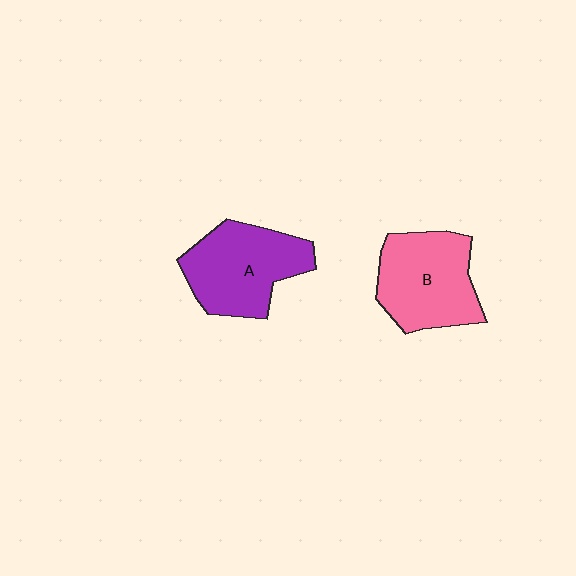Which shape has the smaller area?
Shape B (pink).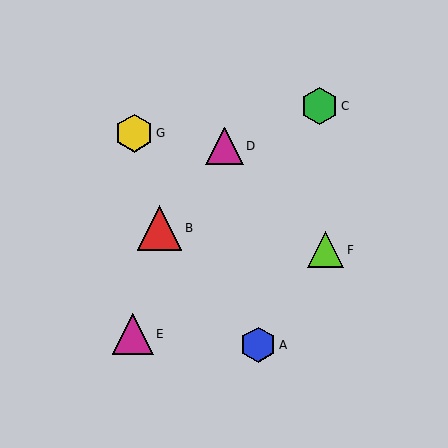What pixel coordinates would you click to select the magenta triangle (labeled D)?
Click at (224, 146) to select the magenta triangle D.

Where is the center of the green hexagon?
The center of the green hexagon is at (320, 106).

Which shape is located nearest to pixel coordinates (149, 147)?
The yellow hexagon (labeled G) at (134, 133) is nearest to that location.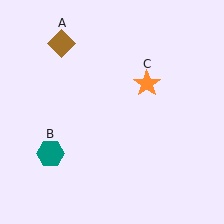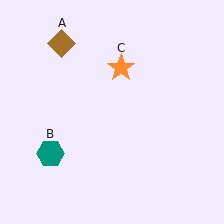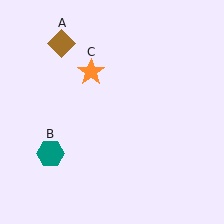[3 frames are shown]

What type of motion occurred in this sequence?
The orange star (object C) rotated counterclockwise around the center of the scene.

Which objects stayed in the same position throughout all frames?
Brown diamond (object A) and teal hexagon (object B) remained stationary.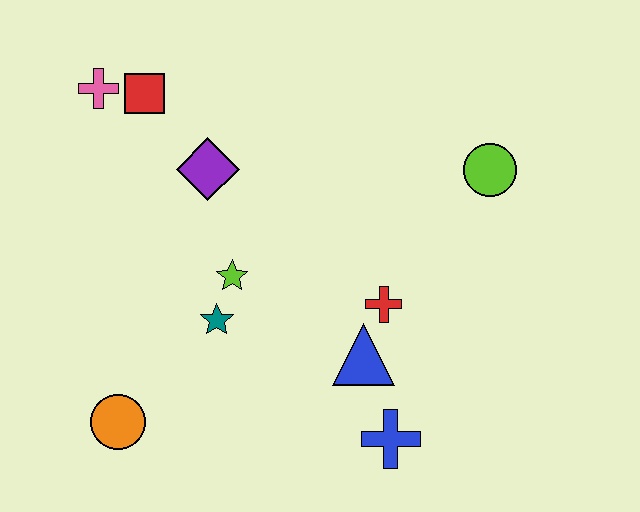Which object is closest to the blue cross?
The blue triangle is closest to the blue cross.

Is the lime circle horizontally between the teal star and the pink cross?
No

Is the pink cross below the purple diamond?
No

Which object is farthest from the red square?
The blue cross is farthest from the red square.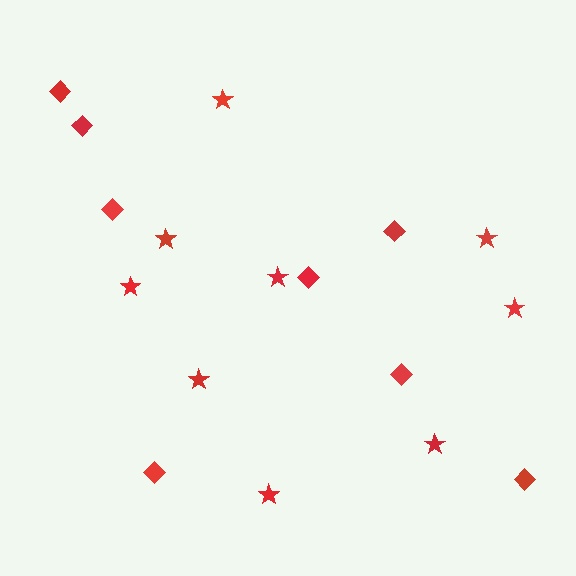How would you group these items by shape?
There are 2 groups: one group of stars (9) and one group of diamonds (8).